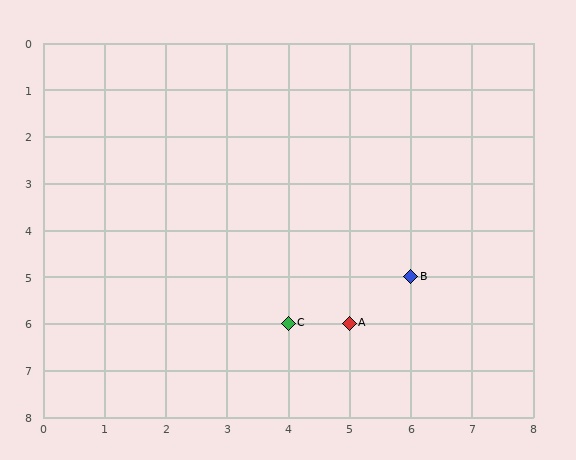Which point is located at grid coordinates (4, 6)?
Point C is at (4, 6).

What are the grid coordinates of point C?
Point C is at grid coordinates (4, 6).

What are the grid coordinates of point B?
Point B is at grid coordinates (6, 5).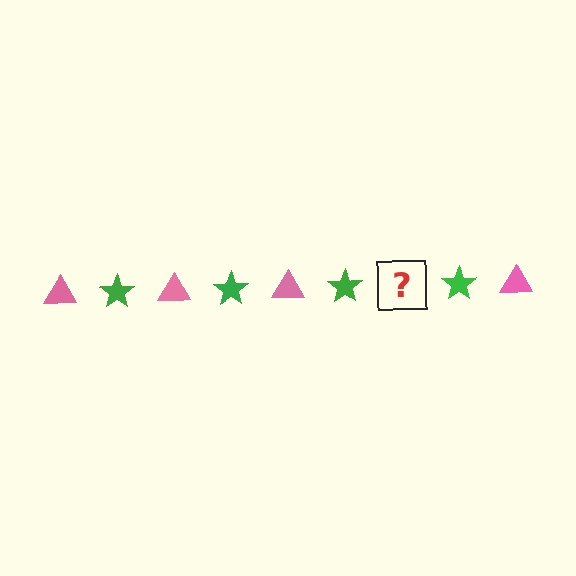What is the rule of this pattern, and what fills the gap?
The rule is that the pattern alternates between pink triangle and green star. The gap should be filled with a pink triangle.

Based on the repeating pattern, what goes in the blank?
The blank should be a pink triangle.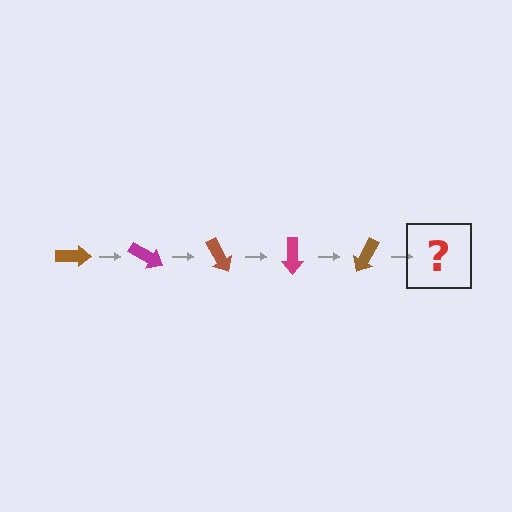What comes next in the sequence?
The next element should be a magenta arrow, rotated 150 degrees from the start.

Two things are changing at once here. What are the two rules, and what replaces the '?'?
The two rules are that it rotates 30 degrees each step and the color cycles through brown and magenta. The '?' should be a magenta arrow, rotated 150 degrees from the start.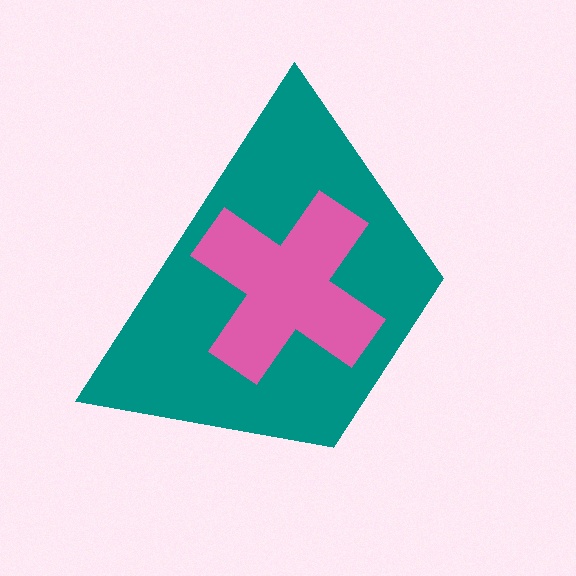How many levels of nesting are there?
2.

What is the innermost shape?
The pink cross.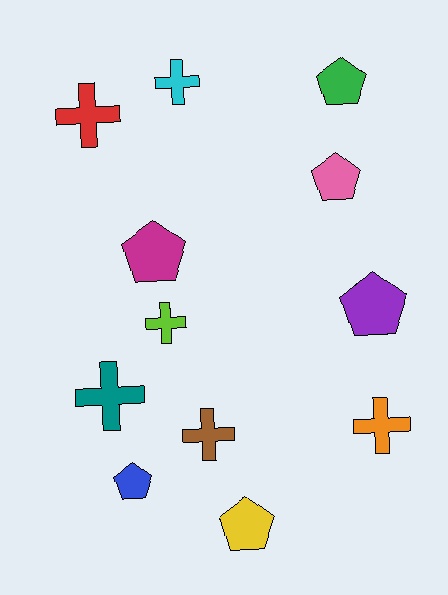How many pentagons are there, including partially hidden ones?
There are 6 pentagons.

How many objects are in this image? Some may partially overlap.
There are 12 objects.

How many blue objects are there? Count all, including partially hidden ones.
There is 1 blue object.